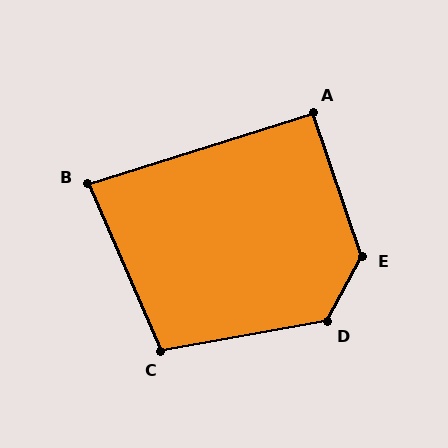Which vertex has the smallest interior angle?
B, at approximately 84 degrees.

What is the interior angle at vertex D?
Approximately 128 degrees (obtuse).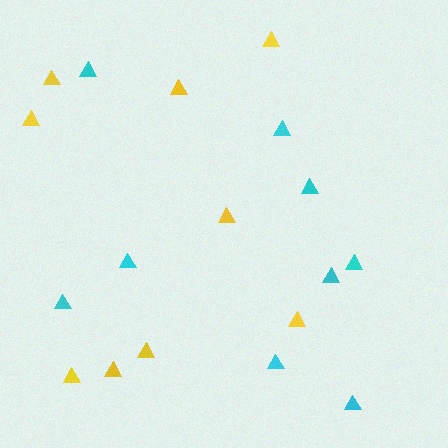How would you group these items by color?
There are 2 groups: one group of yellow triangles (9) and one group of cyan triangles (9).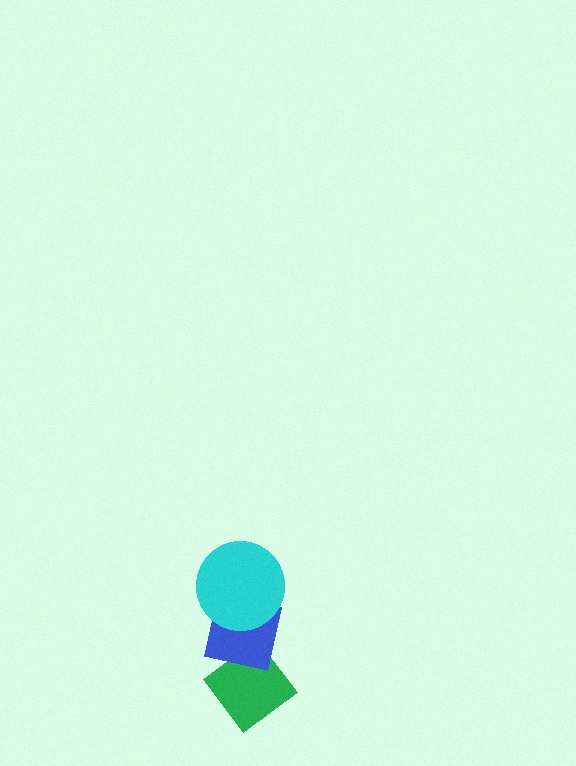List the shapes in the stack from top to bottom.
From top to bottom: the cyan circle, the blue square, the green diamond.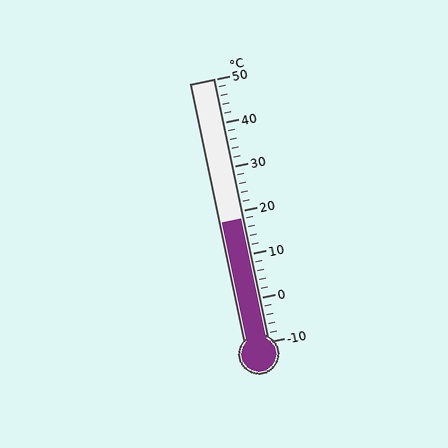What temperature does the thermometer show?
The thermometer shows approximately 18°C.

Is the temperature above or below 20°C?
The temperature is below 20°C.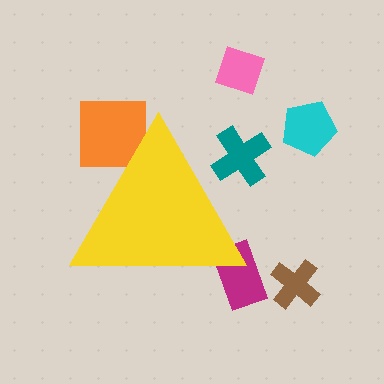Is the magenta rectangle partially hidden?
Yes, the magenta rectangle is partially hidden behind the yellow triangle.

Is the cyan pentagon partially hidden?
No, the cyan pentagon is fully visible.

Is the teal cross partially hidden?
Yes, the teal cross is partially hidden behind the yellow triangle.